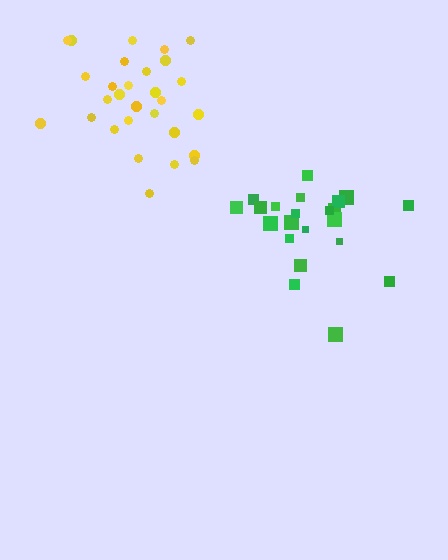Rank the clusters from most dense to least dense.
yellow, green.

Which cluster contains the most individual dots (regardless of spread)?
Yellow (29).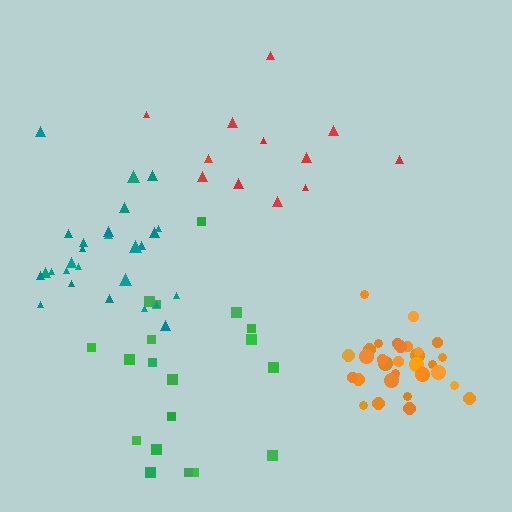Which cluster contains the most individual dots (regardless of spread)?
Orange (30).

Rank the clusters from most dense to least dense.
orange, teal, green, red.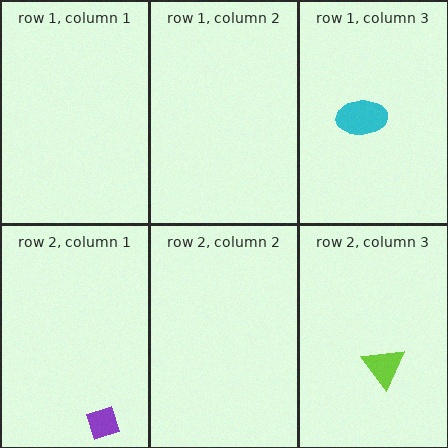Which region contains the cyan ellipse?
The row 1, column 3 region.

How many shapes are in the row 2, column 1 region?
1.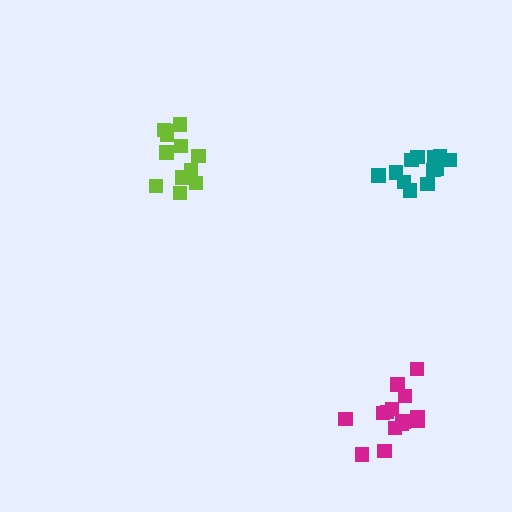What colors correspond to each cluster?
The clusters are colored: lime, teal, magenta.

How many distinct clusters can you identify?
There are 3 distinct clusters.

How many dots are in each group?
Group 1: 12 dots, Group 2: 12 dots, Group 3: 14 dots (38 total).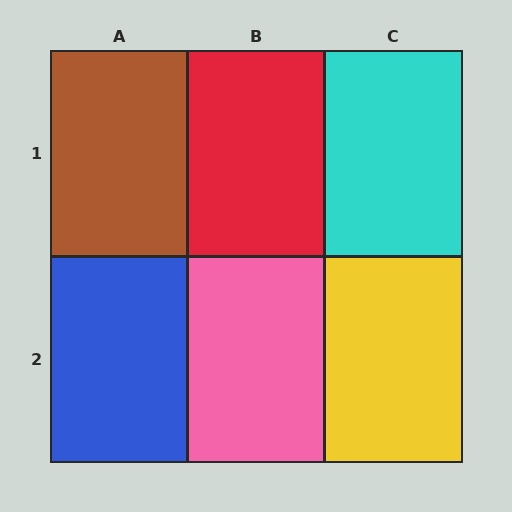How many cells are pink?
1 cell is pink.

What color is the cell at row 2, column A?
Blue.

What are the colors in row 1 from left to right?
Brown, red, cyan.